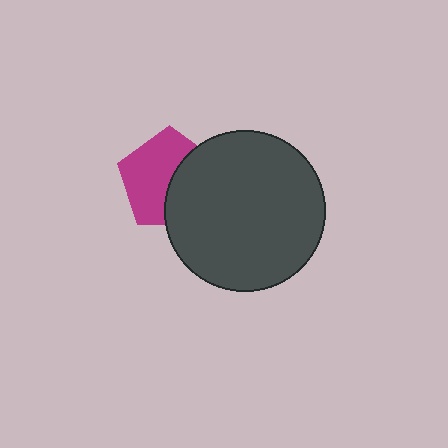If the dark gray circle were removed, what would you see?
You would see the complete magenta pentagon.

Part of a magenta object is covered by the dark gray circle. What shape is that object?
It is a pentagon.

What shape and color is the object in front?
The object in front is a dark gray circle.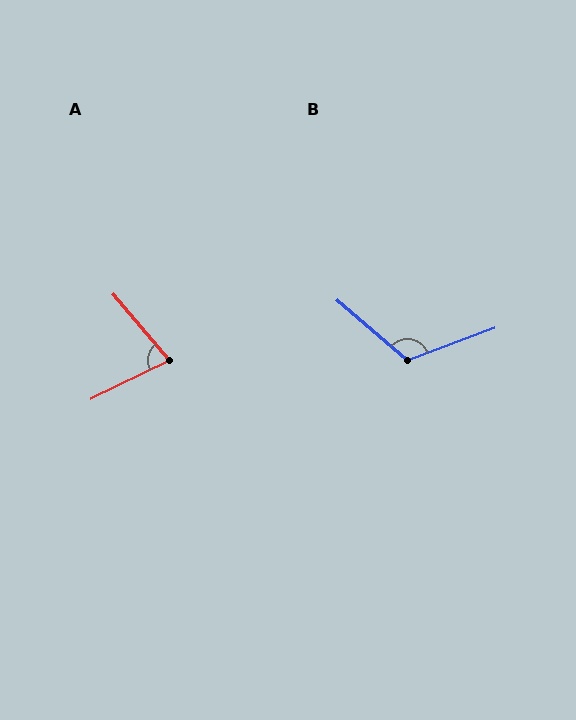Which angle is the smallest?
A, at approximately 76 degrees.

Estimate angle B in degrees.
Approximately 119 degrees.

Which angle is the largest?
B, at approximately 119 degrees.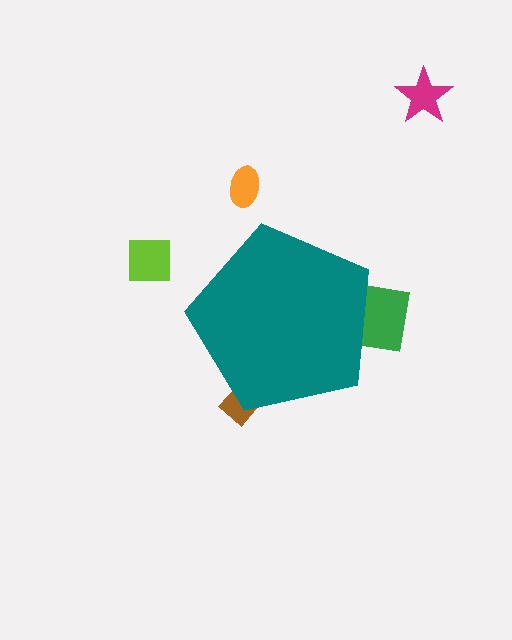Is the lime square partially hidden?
No, the lime square is fully visible.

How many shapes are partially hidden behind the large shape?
2 shapes are partially hidden.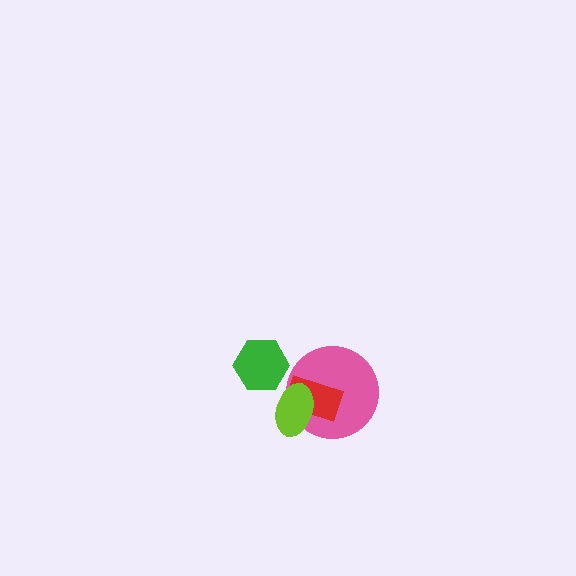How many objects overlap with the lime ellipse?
2 objects overlap with the lime ellipse.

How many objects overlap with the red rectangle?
2 objects overlap with the red rectangle.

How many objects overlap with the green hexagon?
0 objects overlap with the green hexagon.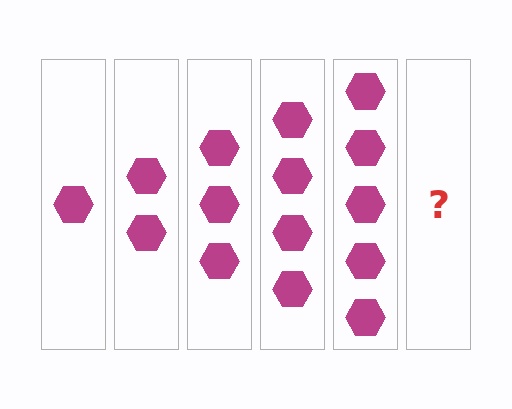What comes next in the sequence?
The next element should be 6 hexagons.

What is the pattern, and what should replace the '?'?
The pattern is that each step adds one more hexagon. The '?' should be 6 hexagons.